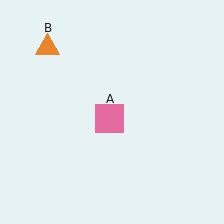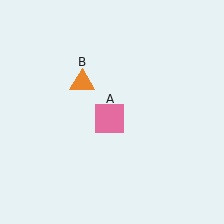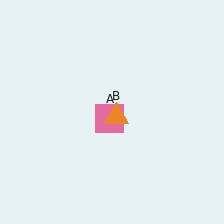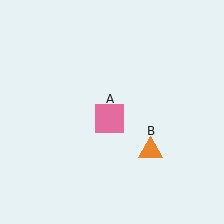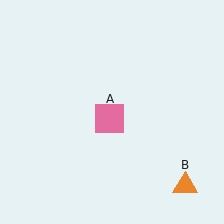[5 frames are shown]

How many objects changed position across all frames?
1 object changed position: orange triangle (object B).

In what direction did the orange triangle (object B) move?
The orange triangle (object B) moved down and to the right.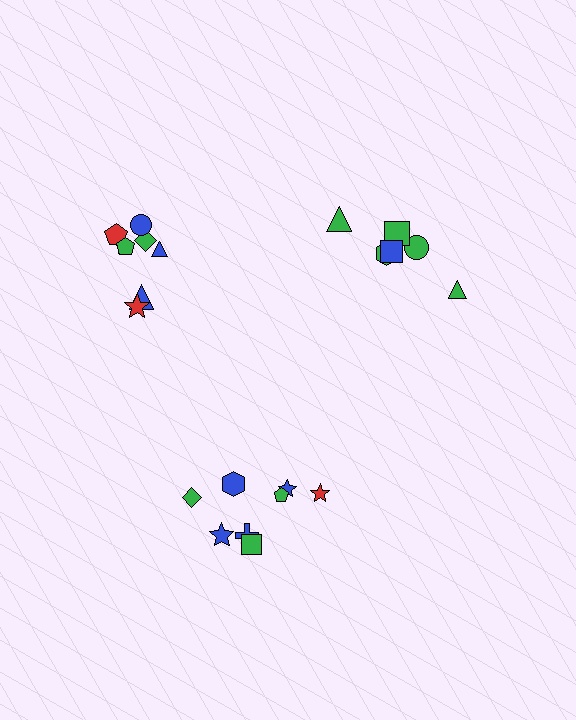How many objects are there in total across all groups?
There are 22 objects.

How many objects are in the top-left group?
There are 8 objects.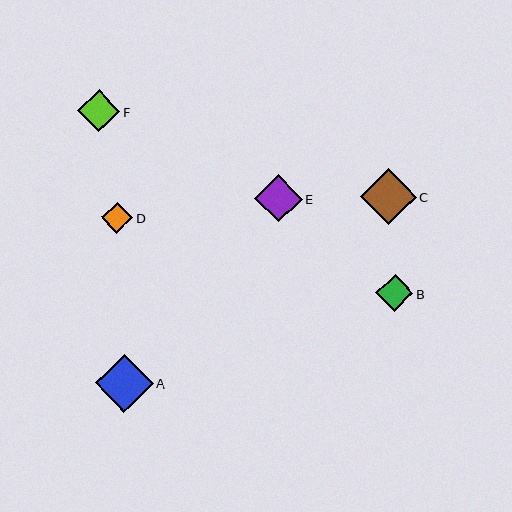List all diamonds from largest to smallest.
From largest to smallest: A, C, E, F, B, D.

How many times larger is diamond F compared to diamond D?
Diamond F is approximately 1.3 times the size of diamond D.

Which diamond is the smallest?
Diamond D is the smallest with a size of approximately 32 pixels.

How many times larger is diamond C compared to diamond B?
Diamond C is approximately 1.5 times the size of diamond B.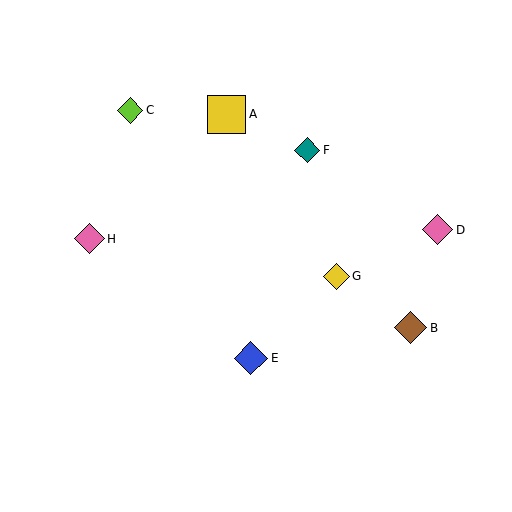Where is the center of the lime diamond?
The center of the lime diamond is at (130, 110).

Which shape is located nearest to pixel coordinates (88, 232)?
The pink diamond (labeled H) at (89, 239) is nearest to that location.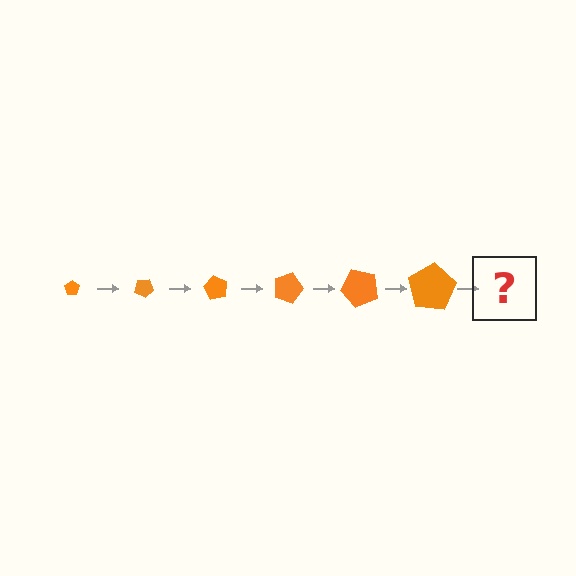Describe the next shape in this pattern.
It should be a pentagon, larger than the previous one and rotated 180 degrees from the start.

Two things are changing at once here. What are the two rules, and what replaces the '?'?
The two rules are that the pentagon grows larger each step and it rotates 30 degrees each step. The '?' should be a pentagon, larger than the previous one and rotated 180 degrees from the start.